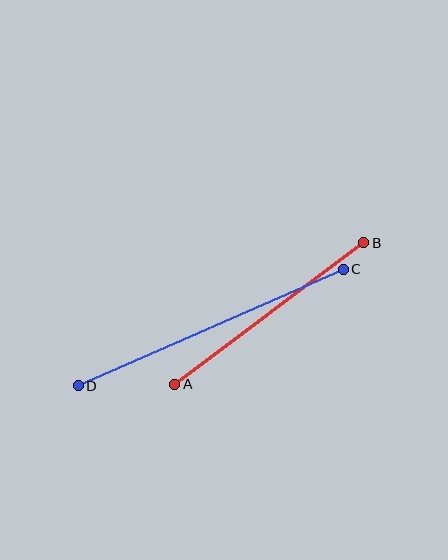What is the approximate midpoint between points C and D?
The midpoint is at approximately (211, 328) pixels.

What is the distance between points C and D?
The distance is approximately 289 pixels.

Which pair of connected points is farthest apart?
Points C and D are farthest apart.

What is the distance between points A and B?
The distance is approximately 236 pixels.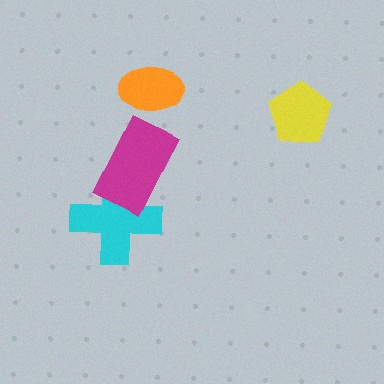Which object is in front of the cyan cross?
The magenta rectangle is in front of the cyan cross.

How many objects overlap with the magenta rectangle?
1 object overlaps with the magenta rectangle.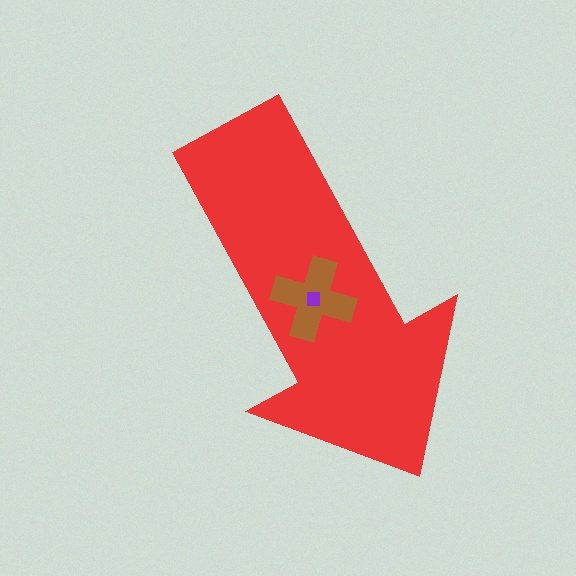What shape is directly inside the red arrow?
The brown cross.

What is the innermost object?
The purple square.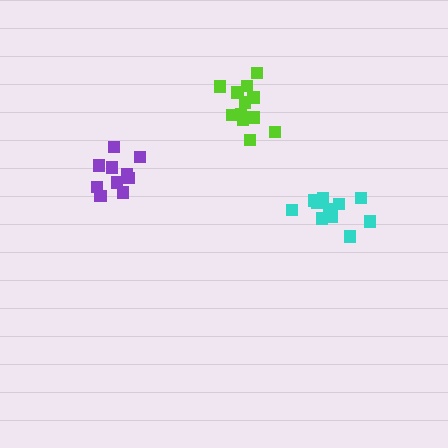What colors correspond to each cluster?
The clusters are colored: cyan, lime, purple.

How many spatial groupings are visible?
There are 3 spatial groupings.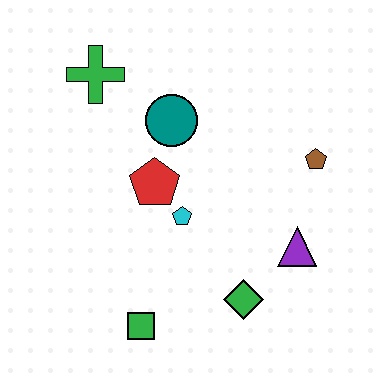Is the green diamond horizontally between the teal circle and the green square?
No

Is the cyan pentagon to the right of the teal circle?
Yes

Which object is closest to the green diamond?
The purple triangle is closest to the green diamond.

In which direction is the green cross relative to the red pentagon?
The green cross is above the red pentagon.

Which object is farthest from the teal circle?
The green square is farthest from the teal circle.